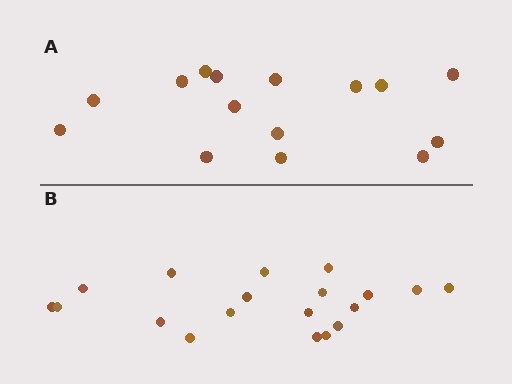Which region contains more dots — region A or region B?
Region B (the bottom region) has more dots.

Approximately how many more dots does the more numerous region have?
Region B has about 4 more dots than region A.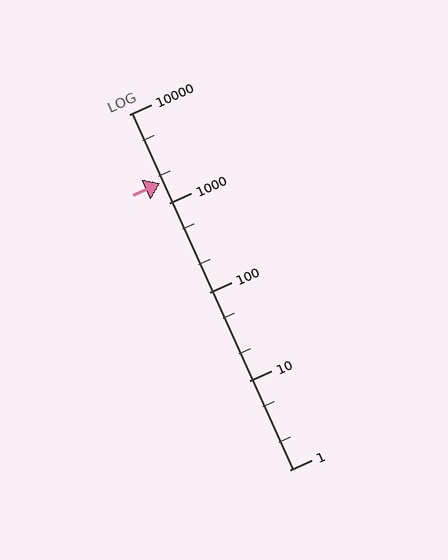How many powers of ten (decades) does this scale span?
The scale spans 4 decades, from 1 to 10000.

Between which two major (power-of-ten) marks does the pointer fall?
The pointer is between 1000 and 10000.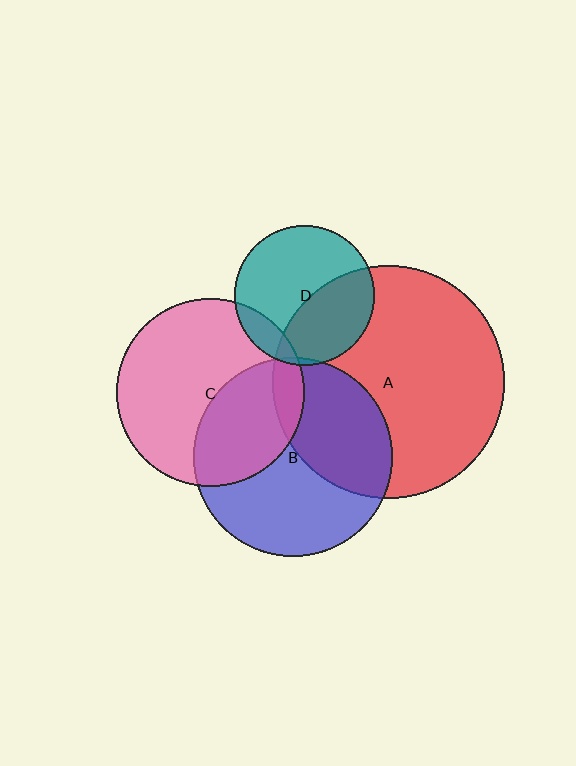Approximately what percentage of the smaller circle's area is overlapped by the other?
Approximately 5%.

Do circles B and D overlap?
Yes.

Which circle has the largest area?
Circle A (red).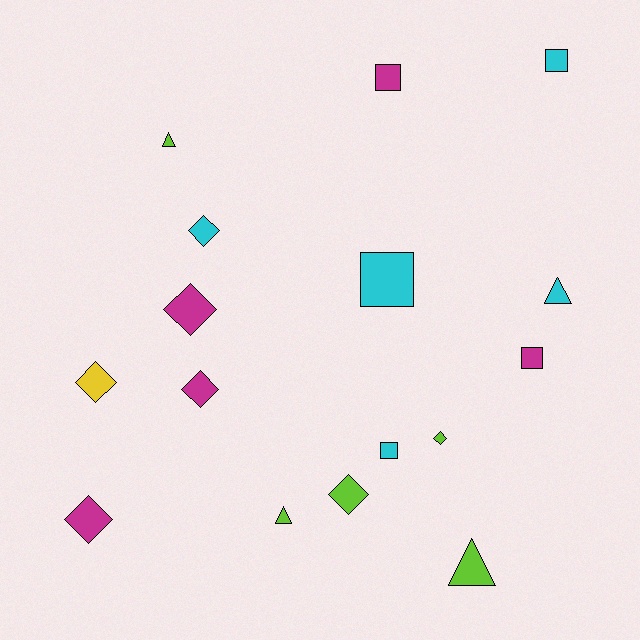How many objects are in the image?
There are 16 objects.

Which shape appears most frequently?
Diamond, with 7 objects.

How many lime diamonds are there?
There are 2 lime diamonds.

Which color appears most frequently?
Lime, with 5 objects.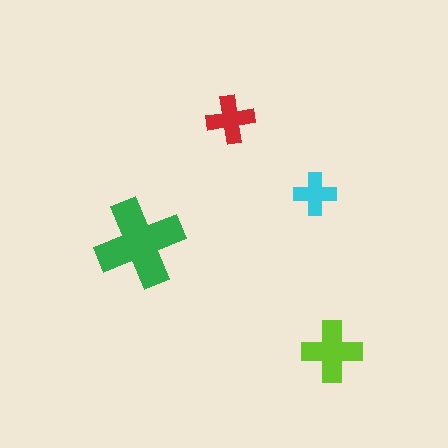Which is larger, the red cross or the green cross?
The green one.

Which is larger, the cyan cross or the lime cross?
The lime one.